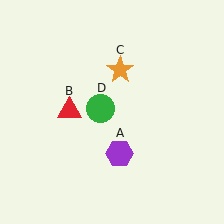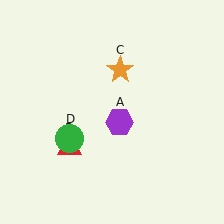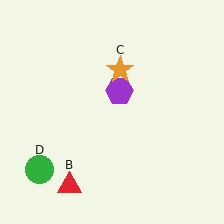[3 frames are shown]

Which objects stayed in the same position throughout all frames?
Orange star (object C) remained stationary.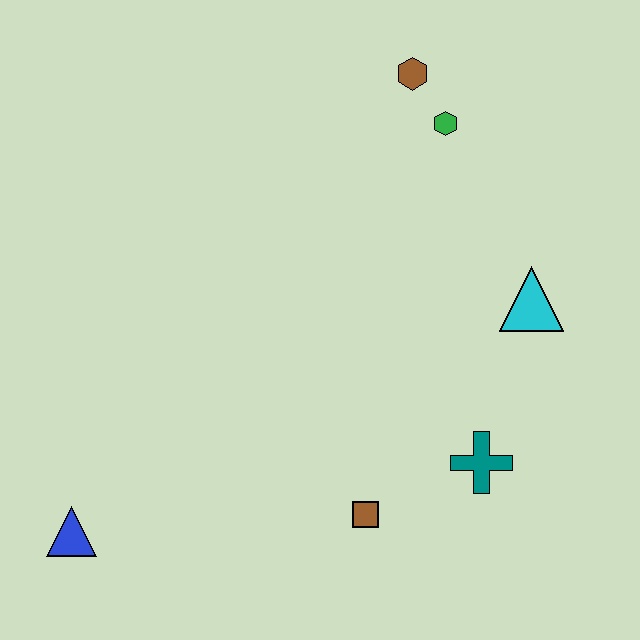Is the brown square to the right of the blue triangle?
Yes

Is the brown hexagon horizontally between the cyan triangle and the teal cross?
No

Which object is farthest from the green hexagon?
The blue triangle is farthest from the green hexagon.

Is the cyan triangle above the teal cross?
Yes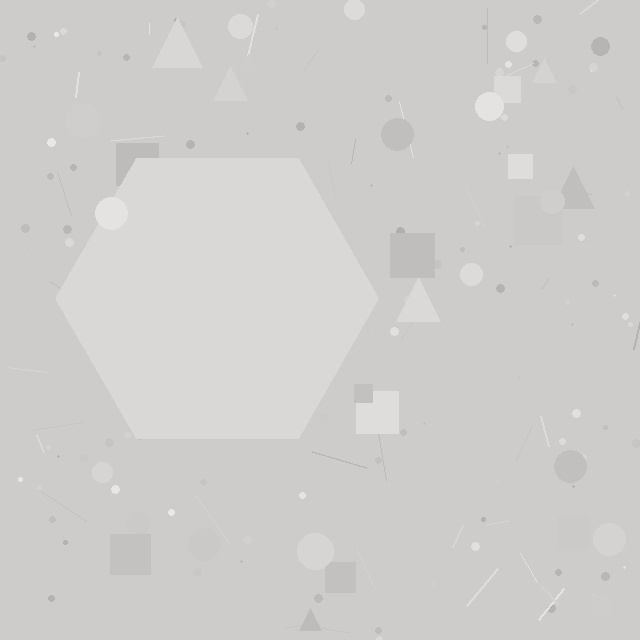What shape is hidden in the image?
A hexagon is hidden in the image.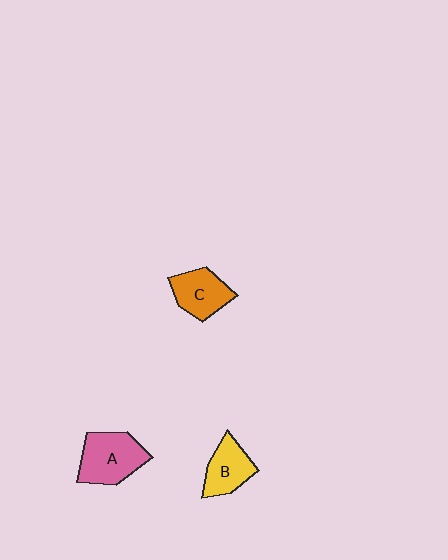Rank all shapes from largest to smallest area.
From largest to smallest: A (pink), C (orange), B (yellow).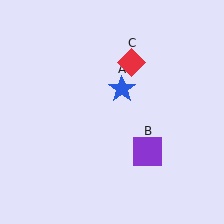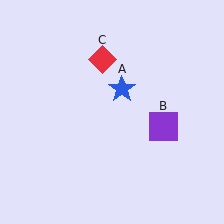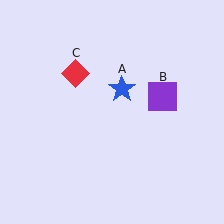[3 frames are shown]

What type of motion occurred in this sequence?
The purple square (object B), red diamond (object C) rotated counterclockwise around the center of the scene.